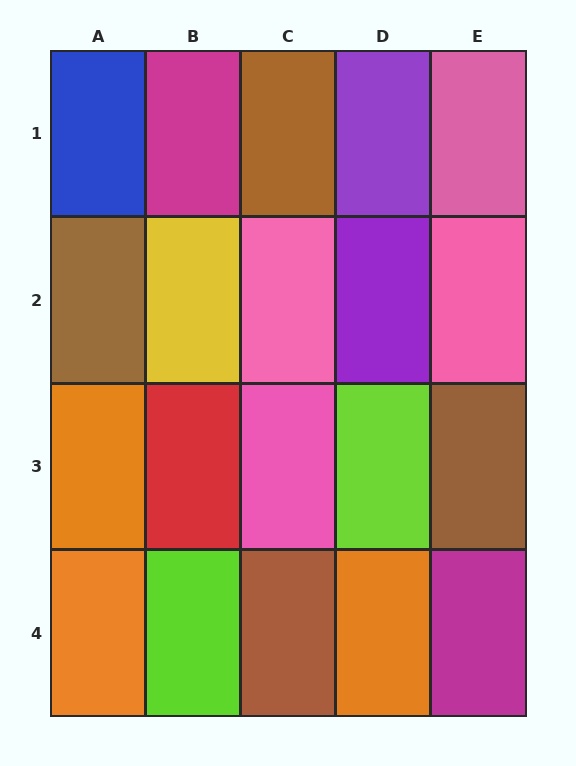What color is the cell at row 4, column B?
Lime.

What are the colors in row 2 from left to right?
Brown, yellow, pink, purple, pink.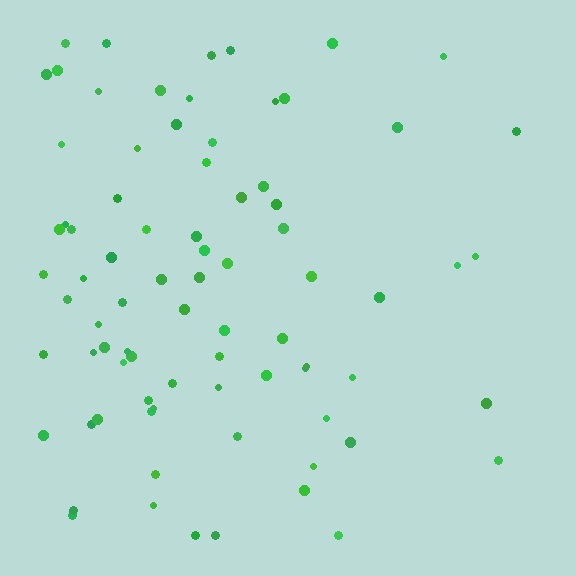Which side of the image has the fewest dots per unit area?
The right.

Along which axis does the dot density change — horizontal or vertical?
Horizontal.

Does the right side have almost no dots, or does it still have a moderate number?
Still a moderate number, just noticeably fewer than the left.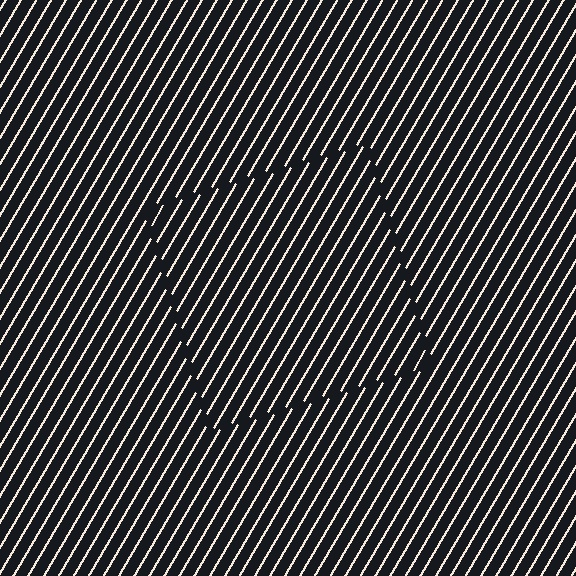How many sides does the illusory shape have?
4 sides — the line-ends trace a square.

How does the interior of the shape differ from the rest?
The interior of the shape contains the same grating, shifted by half a period — the contour is defined by the phase discontinuity where line-ends from the inner and outer gratings abut.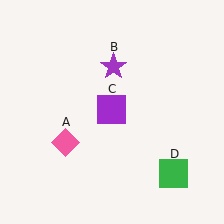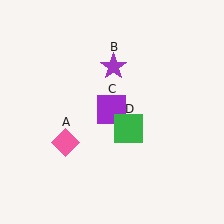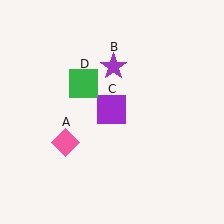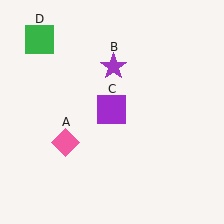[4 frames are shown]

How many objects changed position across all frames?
1 object changed position: green square (object D).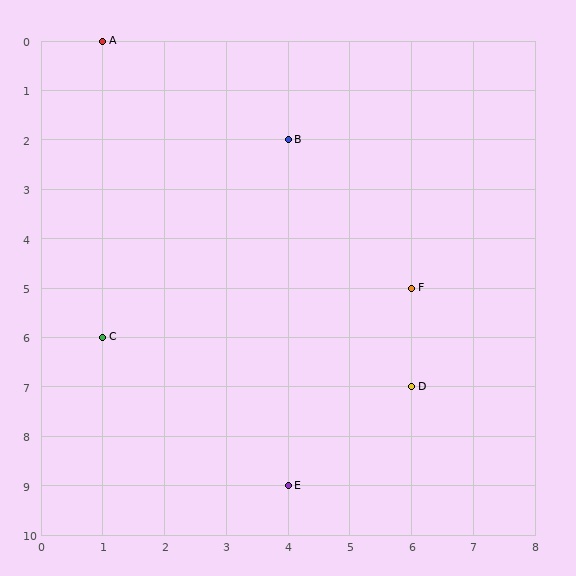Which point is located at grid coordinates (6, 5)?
Point F is at (6, 5).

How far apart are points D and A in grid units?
Points D and A are 5 columns and 7 rows apart (about 8.6 grid units diagonally).